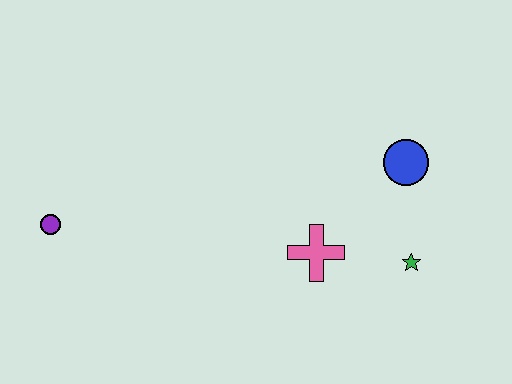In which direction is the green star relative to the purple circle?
The green star is to the right of the purple circle.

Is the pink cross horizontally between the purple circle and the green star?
Yes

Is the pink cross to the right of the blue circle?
No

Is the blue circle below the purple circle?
No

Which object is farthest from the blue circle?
The purple circle is farthest from the blue circle.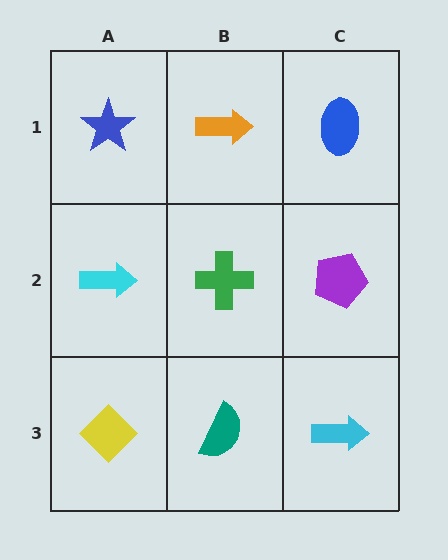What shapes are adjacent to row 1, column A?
A cyan arrow (row 2, column A), an orange arrow (row 1, column B).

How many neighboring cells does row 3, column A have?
2.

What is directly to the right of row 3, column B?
A cyan arrow.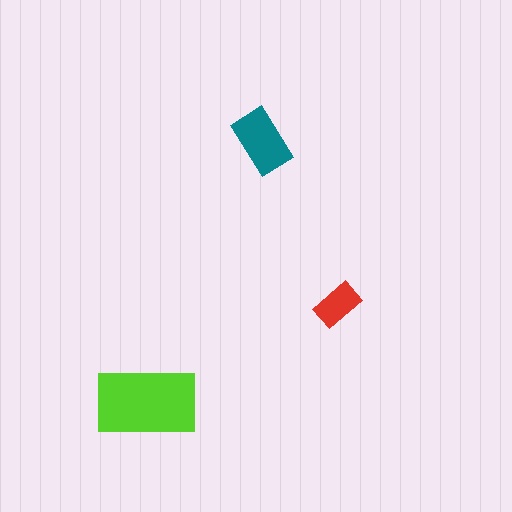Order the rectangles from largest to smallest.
the lime one, the teal one, the red one.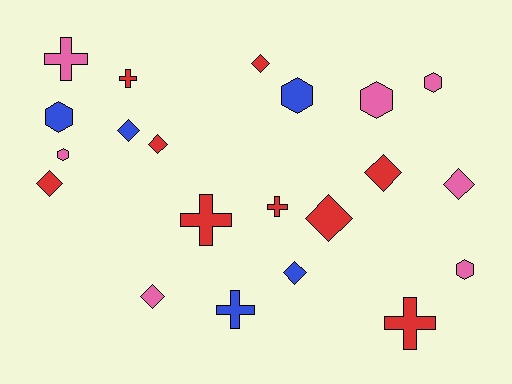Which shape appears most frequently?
Diamond, with 9 objects.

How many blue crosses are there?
There is 1 blue cross.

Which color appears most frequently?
Red, with 9 objects.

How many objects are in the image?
There are 21 objects.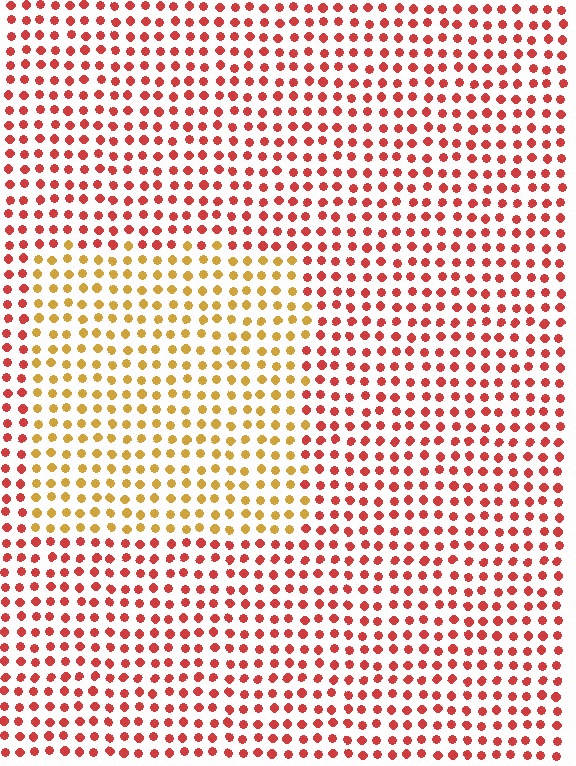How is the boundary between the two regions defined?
The boundary is defined purely by a slight shift in hue (about 44 degrees). Spacing, size, and orientation are identical on both sides.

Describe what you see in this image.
The image is filled with small red elements in a uniform arrangement. A rectangle-shaped region is visible where the elements are tinted to a slightly different hue, forming a subtle color boundary.